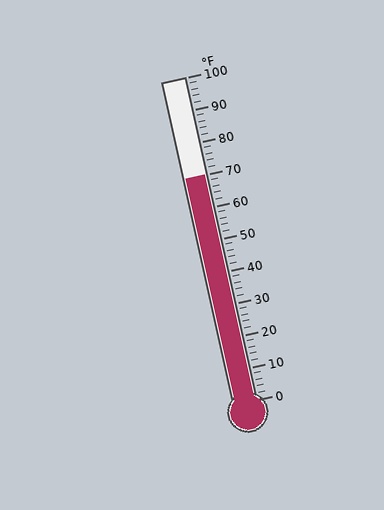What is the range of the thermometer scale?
The thermometer scale ranges from 0°F to 100°F.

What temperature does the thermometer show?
The thermometer shows approximately 70°F.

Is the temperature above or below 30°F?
The temperature is above 30°F.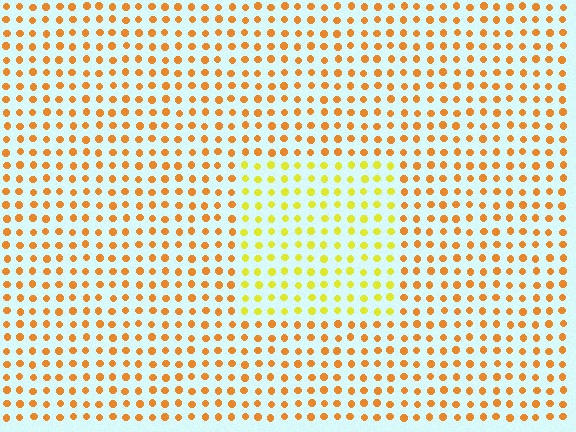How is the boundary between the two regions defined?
The boundary is defined purely by a slight shift in hue (about 34 degrees). Spacing, size, and orientation are identical on both sides.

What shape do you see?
I see a rectangle.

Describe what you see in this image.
The image is filled with small orange elements in a uniform arrangement. A rectangle-shaped region is visible where the elements are tinted to a slightly different hue, forming a subtle color boundary.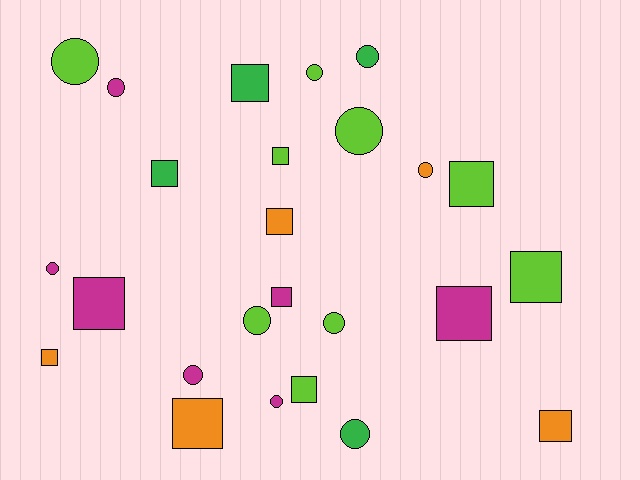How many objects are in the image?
There are 25 objects.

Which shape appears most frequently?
Square, with 13 objects.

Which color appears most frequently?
Lime, with 9 objects.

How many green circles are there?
There are 2 green circles.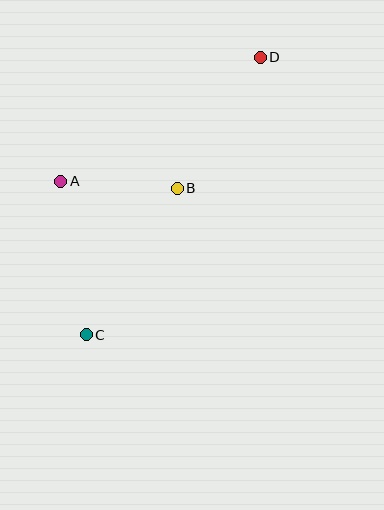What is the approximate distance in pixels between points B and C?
The distance between B and C is approximately 173 pixels.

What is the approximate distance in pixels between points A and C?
The distance between A and C is approximately 156 pixels.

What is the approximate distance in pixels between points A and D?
The distance between A and D is approximately 235 pixels.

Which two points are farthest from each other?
Points C and D are farthest from each other.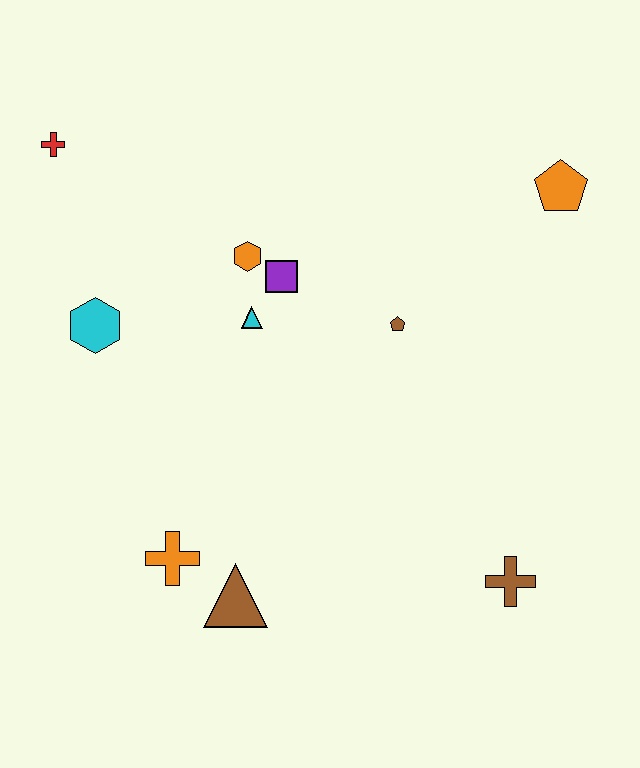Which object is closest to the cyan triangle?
The purple square is closest to the cyan triangle.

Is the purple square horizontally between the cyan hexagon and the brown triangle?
No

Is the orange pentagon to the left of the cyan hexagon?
No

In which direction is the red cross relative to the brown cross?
The red cross is to the left of the brown cross.